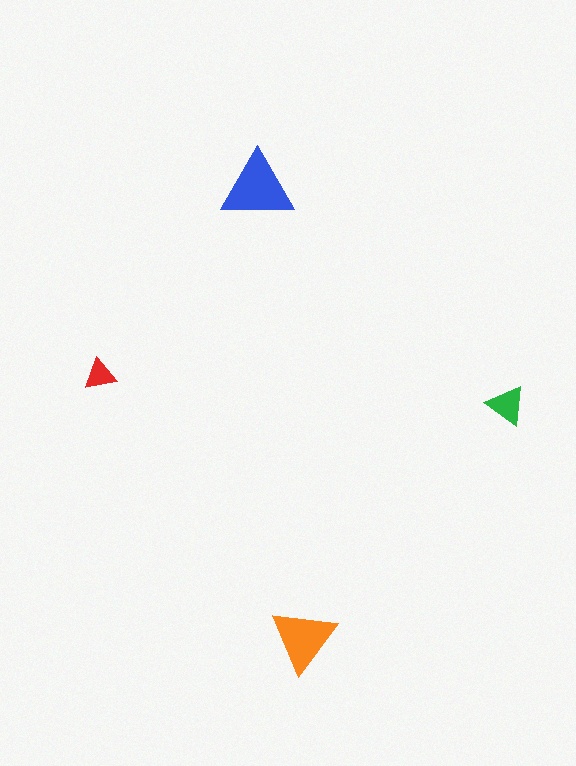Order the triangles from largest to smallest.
the blue one, the orange one, the green one, the red one.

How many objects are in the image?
There are 4 objects in the image.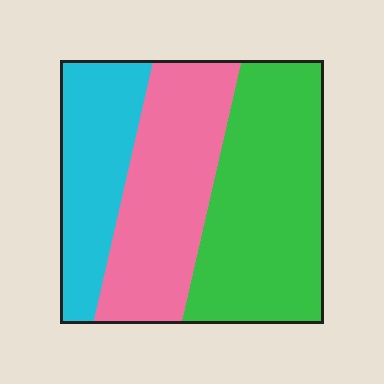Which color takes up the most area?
Green, at roughly 45%.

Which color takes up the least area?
Cyan, at roughly 25%.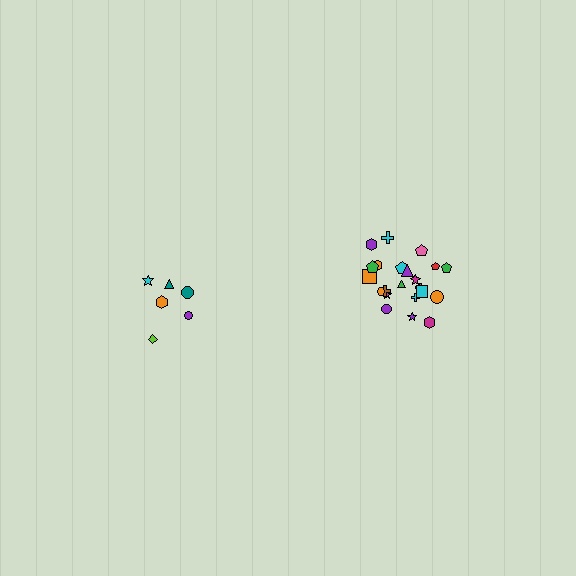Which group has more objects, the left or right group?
The right group.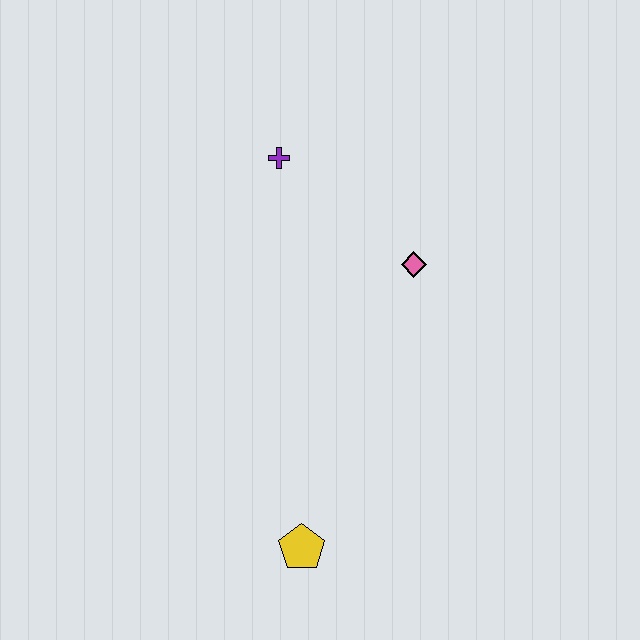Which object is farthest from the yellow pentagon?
The purple cross is farthest from the yellow pentagon.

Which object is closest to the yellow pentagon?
The pink diamond is closest to the yellow pentagon.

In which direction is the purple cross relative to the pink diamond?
The purple cross is to the left of the pink diamond.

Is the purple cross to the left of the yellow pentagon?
Yes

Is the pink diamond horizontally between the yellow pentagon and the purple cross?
No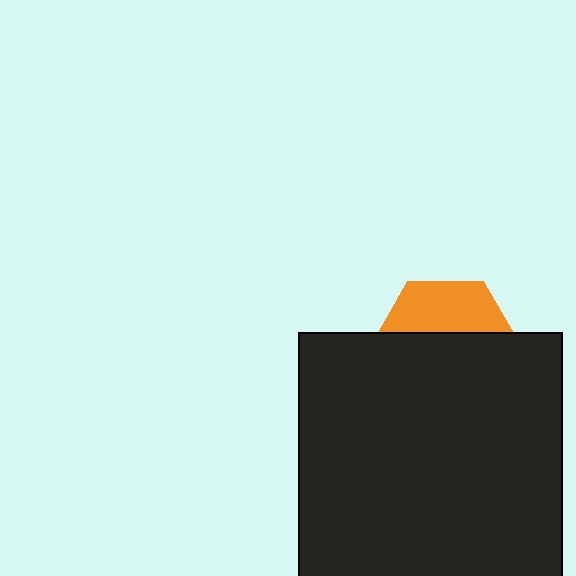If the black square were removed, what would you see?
You would see the complete orange hexagon.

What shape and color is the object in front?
The object in front is a black square.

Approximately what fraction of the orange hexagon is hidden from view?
Roughly 66% of the orange hexagon is hidden behind the black square.